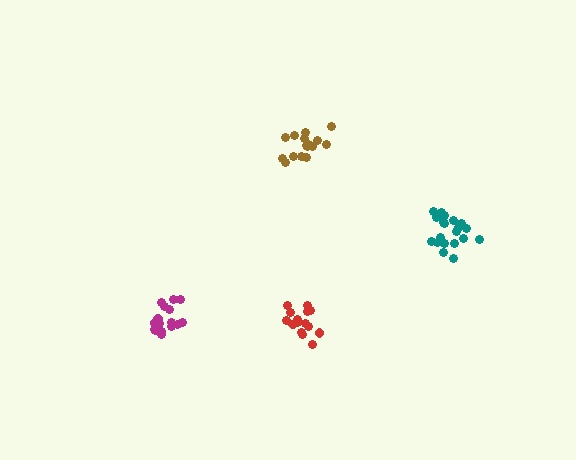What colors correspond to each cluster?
The clusters are colored: brown, teal, magenta, red.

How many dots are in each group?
Group 1: 16 dots, Group 2: 20 dots, Group 3: 17 dots, Group 4: 17 dots (70 total).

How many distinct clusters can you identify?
There are 4 distinct clusters.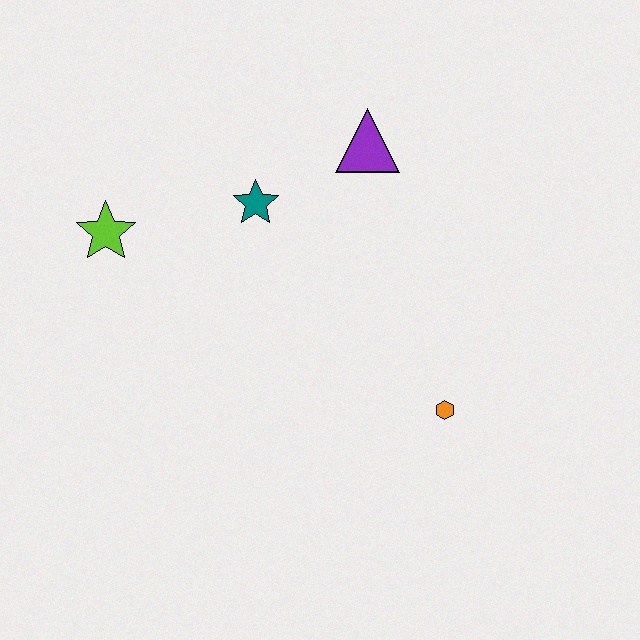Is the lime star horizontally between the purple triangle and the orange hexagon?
No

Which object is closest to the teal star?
The purple triangle is closest to the teal star.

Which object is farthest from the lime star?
The orange hexagon is farthest from the lime star.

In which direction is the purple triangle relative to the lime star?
The purple triangle is to the right of the lime star.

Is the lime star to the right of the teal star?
No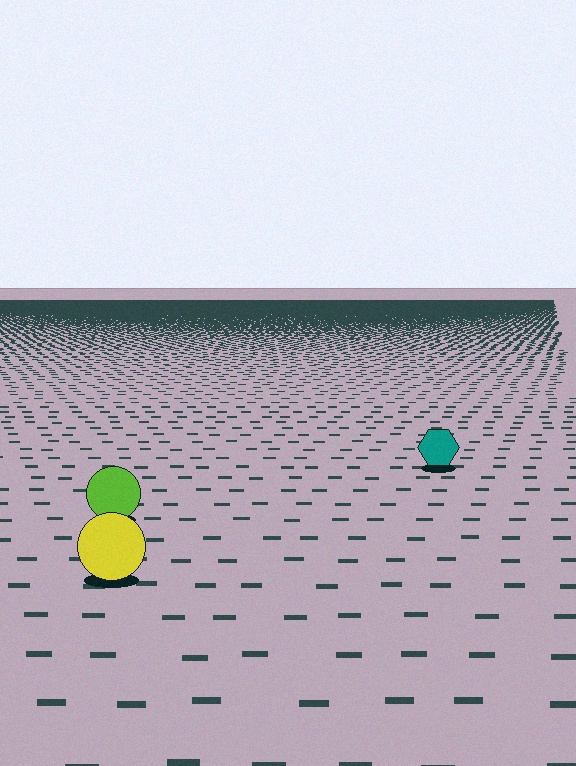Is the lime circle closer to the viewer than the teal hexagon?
Yes. The lime circle is closer — you can tell from the texture gradient: the ground texture is coarser near it.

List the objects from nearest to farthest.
From nearest to farthest: the yellow circle, the lime circle, the teal hexagon.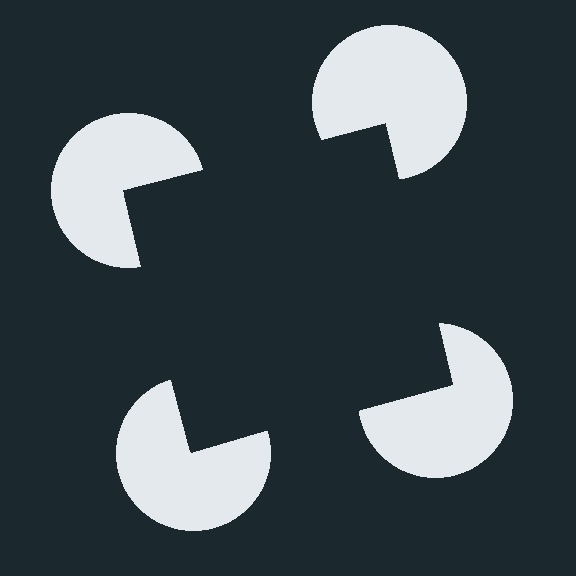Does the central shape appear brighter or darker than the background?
It typically appears slightly darker than the background, even though no actual brightness change is drawn.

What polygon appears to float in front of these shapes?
An illusory square — its edges are inferred from the aligned wedge cuts in the pac-man discs, not physically drawn.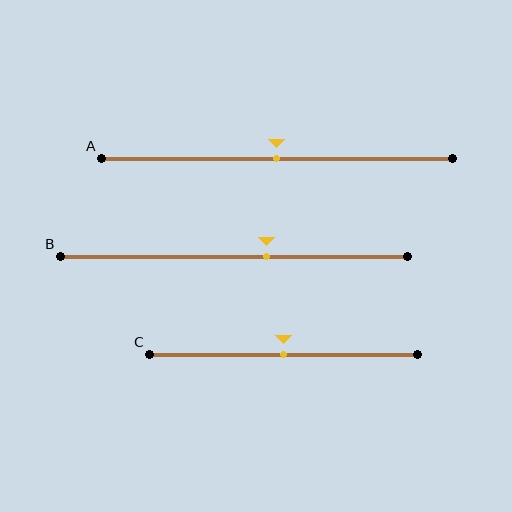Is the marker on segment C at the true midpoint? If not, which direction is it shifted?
Yes, the marker on segment C is at the true midpoint.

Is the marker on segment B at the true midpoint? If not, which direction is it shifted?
No, the marker on segment B is shifted to the right by about 9% of the segment length.